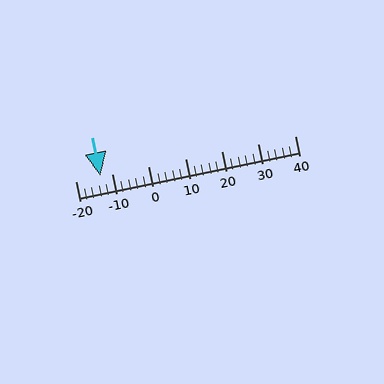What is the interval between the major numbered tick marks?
The major tick marks are spaced 10 units apart.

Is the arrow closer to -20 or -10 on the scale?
The arrow is closer to -10.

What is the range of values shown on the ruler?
The ruler shows values from -20 to 40.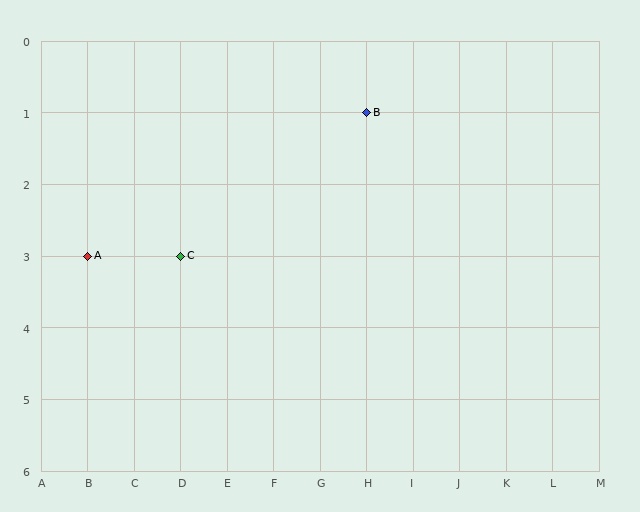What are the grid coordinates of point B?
Point B is at grid coordinates (H, 1).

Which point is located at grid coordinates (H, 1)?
Point B is at (H, 1).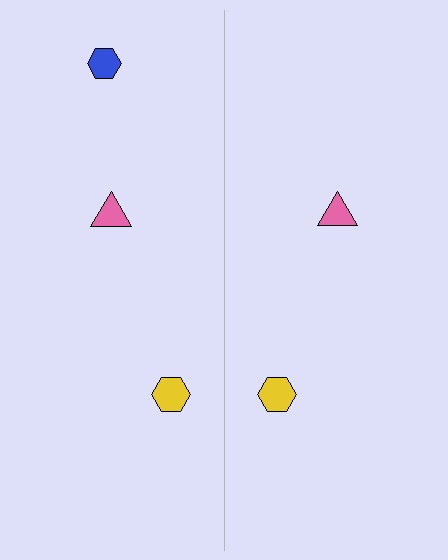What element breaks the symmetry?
A blue hexagon is missing from the right side.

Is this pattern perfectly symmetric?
No, the pattern is not perfectly symmetric. A blue hexagon is missing from the right side.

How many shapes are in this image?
There are 5 shapes in this image.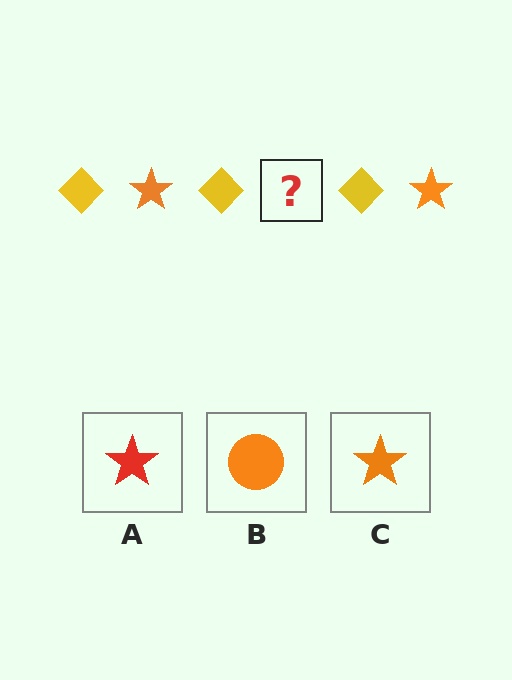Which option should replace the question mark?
Option C.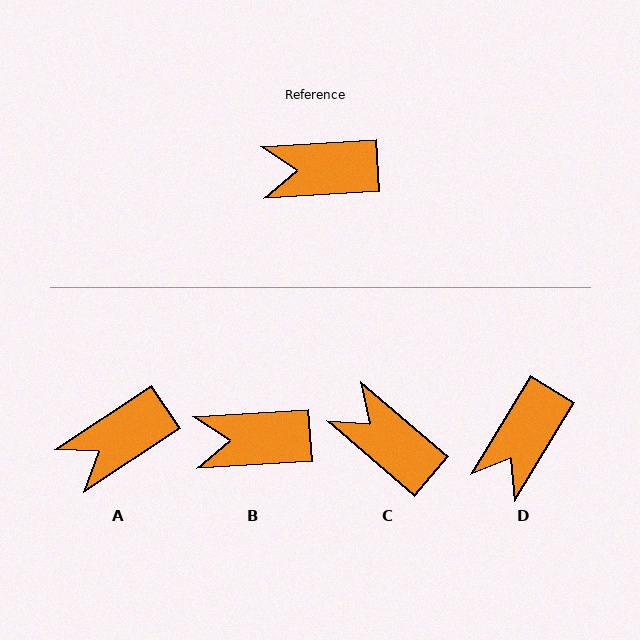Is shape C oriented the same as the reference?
No, it is off by about 44 degrees.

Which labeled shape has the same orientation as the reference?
B.